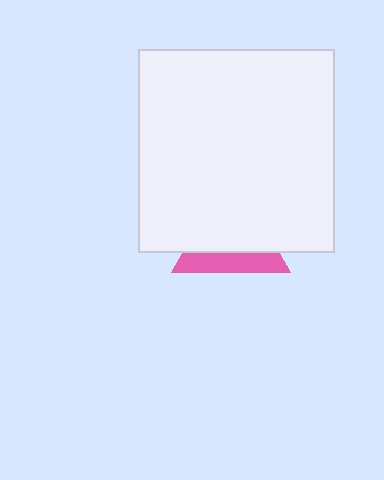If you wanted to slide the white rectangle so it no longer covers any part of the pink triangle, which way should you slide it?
Slide it up — that is the most direct way to separate the two shapes.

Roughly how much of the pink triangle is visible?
A small part of it is visible (roughly 35%).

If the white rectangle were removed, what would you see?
You would see the complete pink triangle.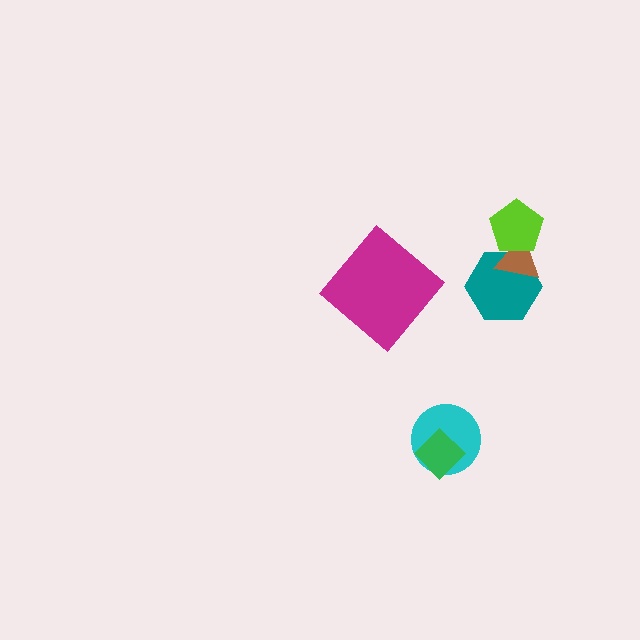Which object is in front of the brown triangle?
The lime pentagon is in front of the brown triangle.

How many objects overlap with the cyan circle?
1 object overlaps with the cyan circle.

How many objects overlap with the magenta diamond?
0 objects overlap with the magenta diamond.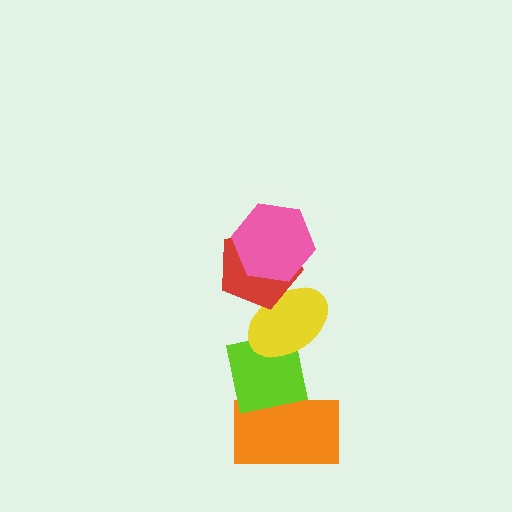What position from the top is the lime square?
The lime square is 4th from the top.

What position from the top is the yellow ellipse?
The yellow ellipse is 3rd from the top.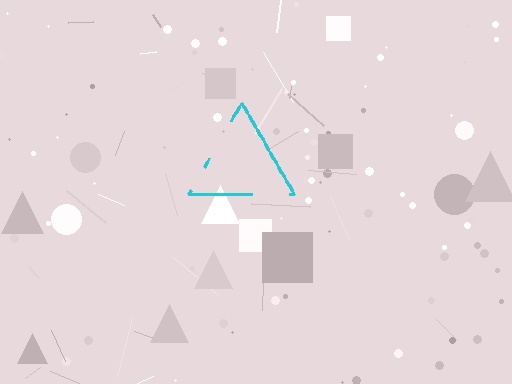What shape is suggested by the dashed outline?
The dashed outline suggests a triangle.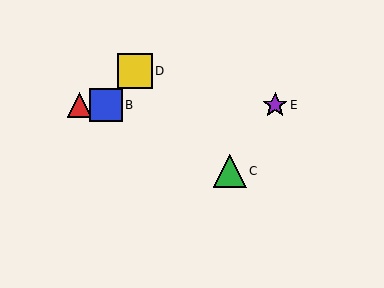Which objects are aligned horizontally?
Objects A, B, E are aligned horizontally.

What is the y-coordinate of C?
Object C is at y≈171.